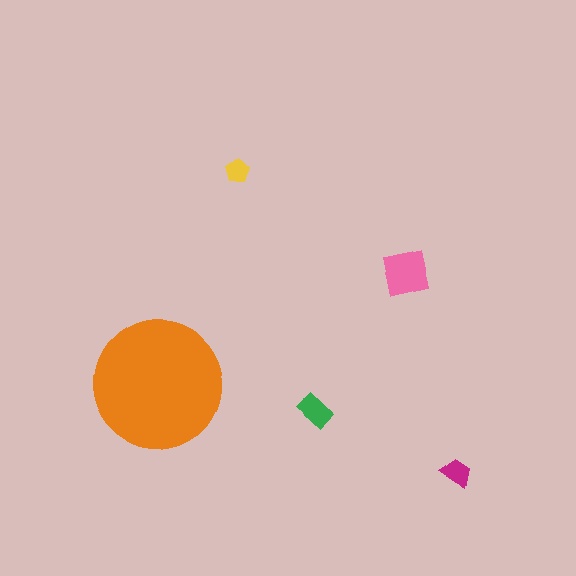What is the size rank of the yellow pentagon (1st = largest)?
5th.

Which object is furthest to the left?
The orange circle is leftmost.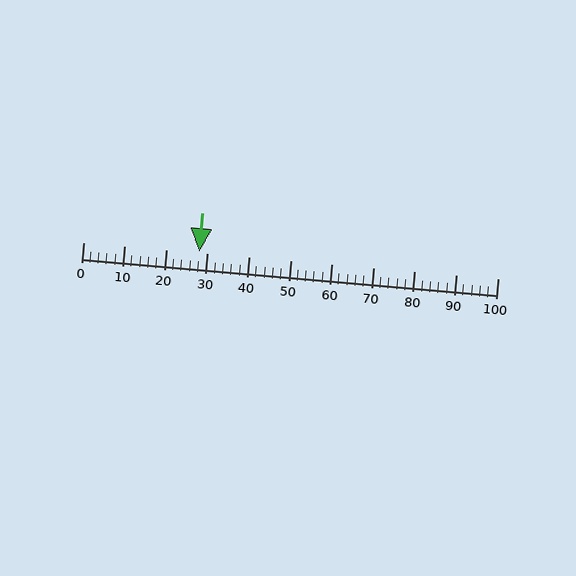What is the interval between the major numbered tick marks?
The major tick marks are spaced 10 units apart.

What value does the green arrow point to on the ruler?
The green arrow points to approximately 28.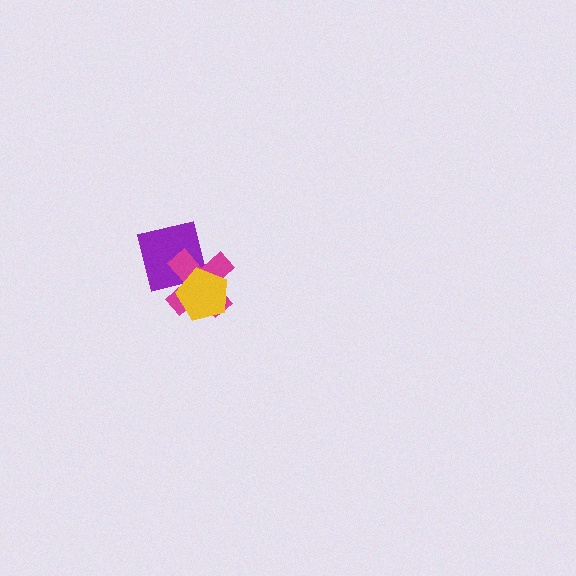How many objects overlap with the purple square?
2 objects overlap with the purple square.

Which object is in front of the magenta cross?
The yellow pentagon is in front of the magenta cross.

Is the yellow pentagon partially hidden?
No, no other shape covers it.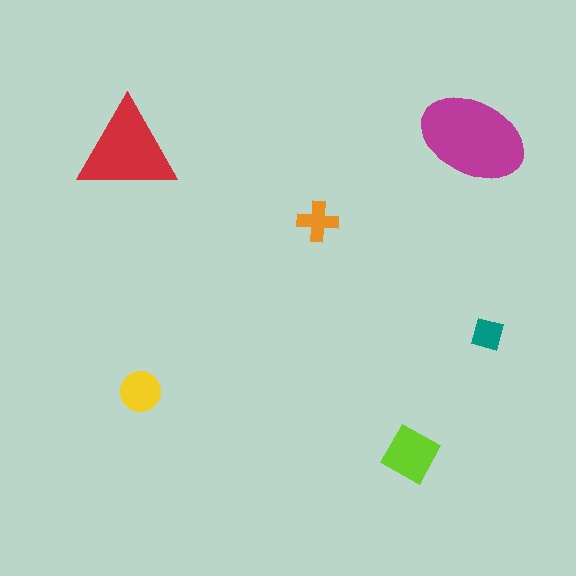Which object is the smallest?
The teal square.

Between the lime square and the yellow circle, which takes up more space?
The lime square.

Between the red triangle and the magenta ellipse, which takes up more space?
The magenta ellipse.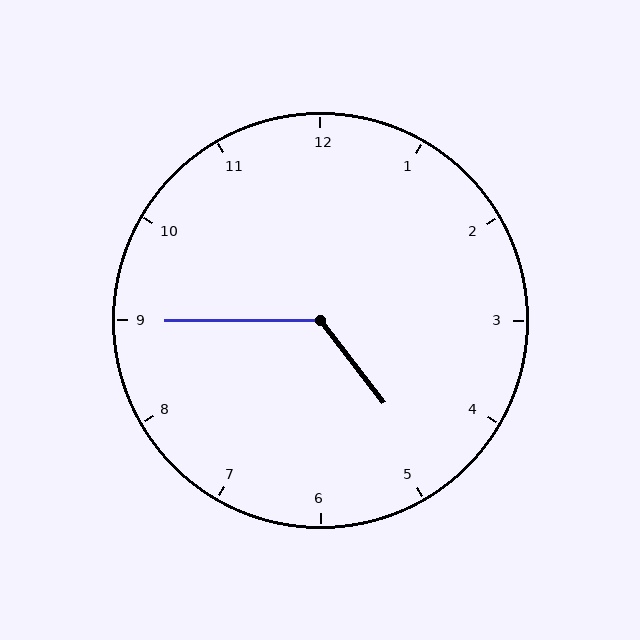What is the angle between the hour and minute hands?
Approximately 128 degrees.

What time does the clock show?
4:45.